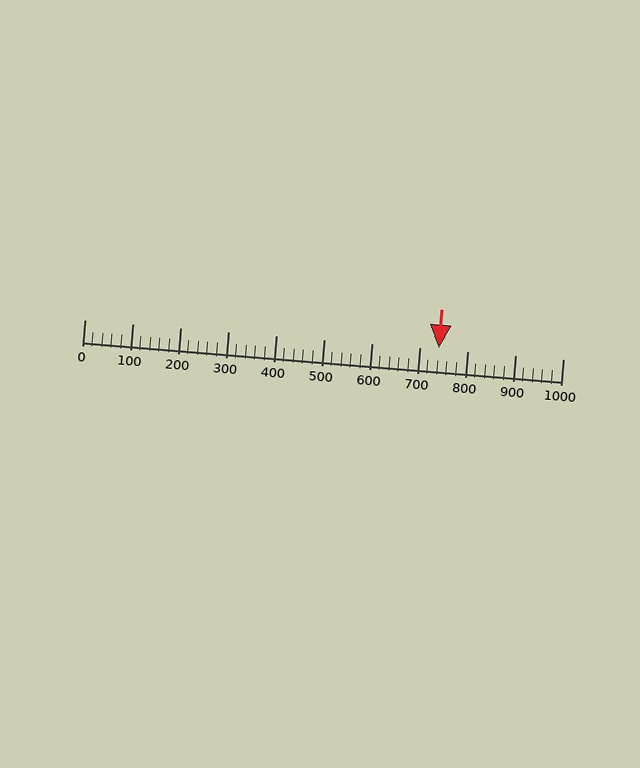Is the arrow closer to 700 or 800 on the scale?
The arrow is closer to 700.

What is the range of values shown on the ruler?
The ruler shows values from 0 to 1000.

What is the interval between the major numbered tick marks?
The major tick marks are spaced 100 units apart.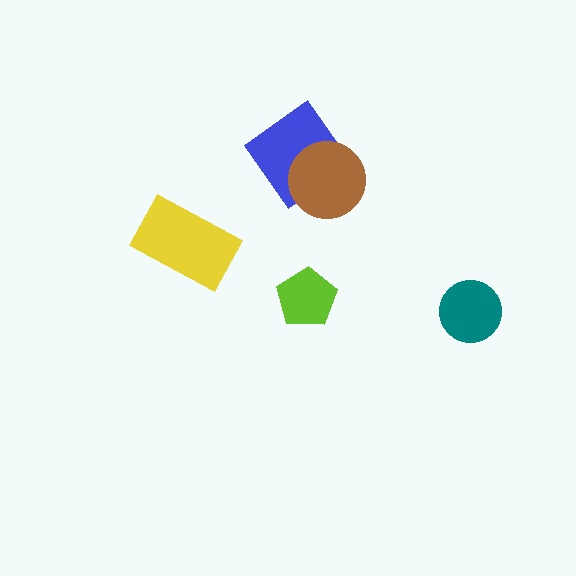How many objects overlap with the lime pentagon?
0 objects overlap with the lime pentagon.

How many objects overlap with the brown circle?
1 object overlaps with the brown circle.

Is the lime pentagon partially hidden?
No, no other shape covers it.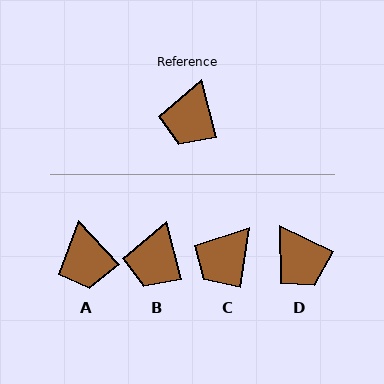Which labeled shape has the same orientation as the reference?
B.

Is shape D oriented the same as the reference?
No, it is off by about 50 degrees.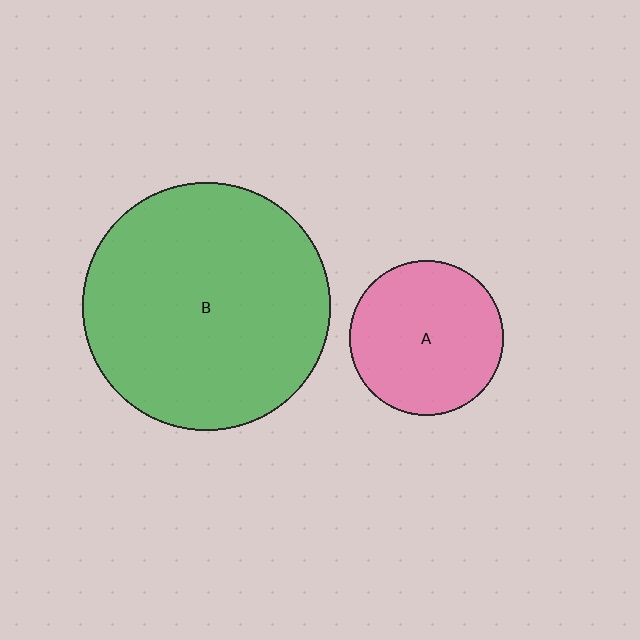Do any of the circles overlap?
No, none of the circles overlap.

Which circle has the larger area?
Circle B (green).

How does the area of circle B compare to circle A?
Approximately 2.6 times.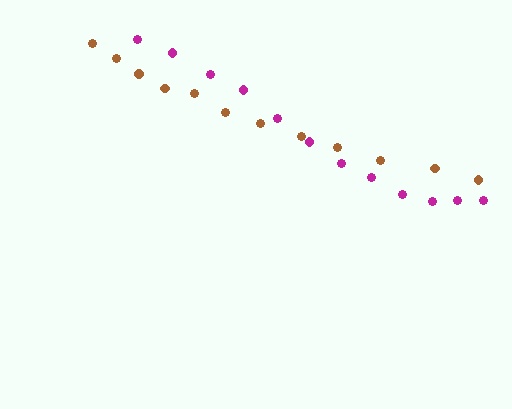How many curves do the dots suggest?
There are 2 distinct paths.